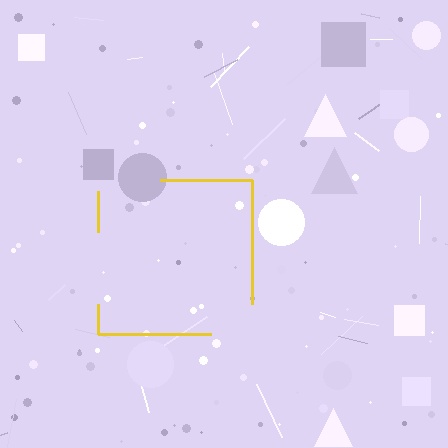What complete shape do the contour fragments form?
The contour fragments form a square.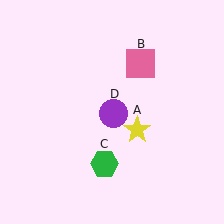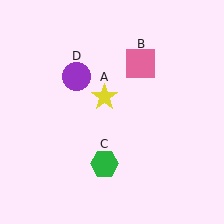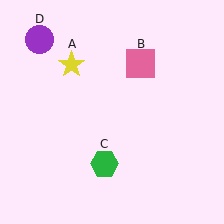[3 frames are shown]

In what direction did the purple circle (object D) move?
The purple circle (object D) moved up and to the left.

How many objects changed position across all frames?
2 objects changed position: yellow star (object A), purple circle (object D).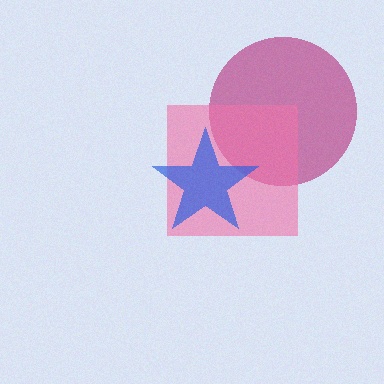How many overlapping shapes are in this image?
There are 3 overlapping shapes in the image.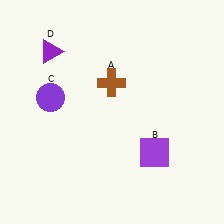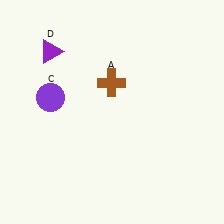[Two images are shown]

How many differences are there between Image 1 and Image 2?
There is 1 difference between the two images.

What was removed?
The purple square (B) was removed in Image 2.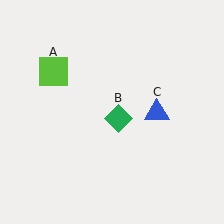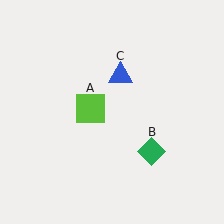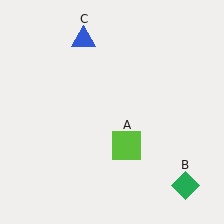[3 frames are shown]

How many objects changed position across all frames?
3 objects changed position: lime square (object A), green diamond (object B), blue triangle (object C).